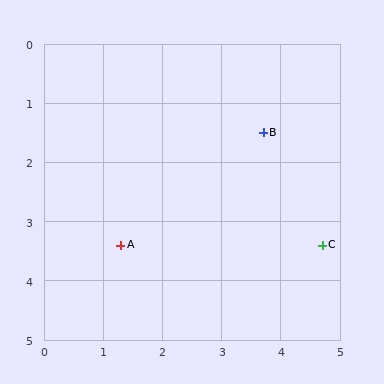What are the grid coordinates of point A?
Point A is at approximately (1.3, 3.4).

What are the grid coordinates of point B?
Point B is at approximately (3.7, 1.5).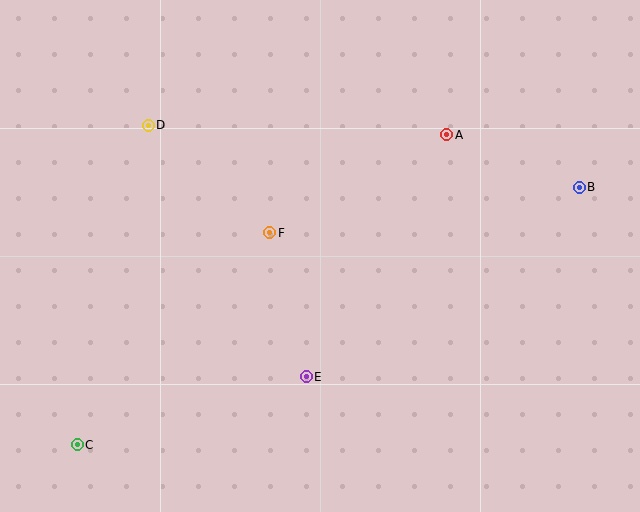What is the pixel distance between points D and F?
The distance between D and F is 162 pixels.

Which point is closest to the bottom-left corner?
Point C is closest to the bottom-left corner.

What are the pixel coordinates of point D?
Point D is at (148, 125).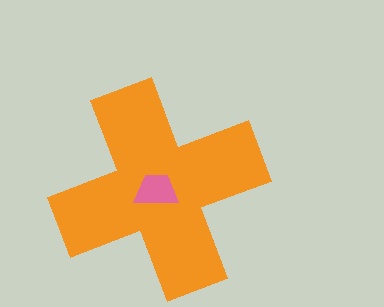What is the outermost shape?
The orange cross.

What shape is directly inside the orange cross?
The pink trapezoid.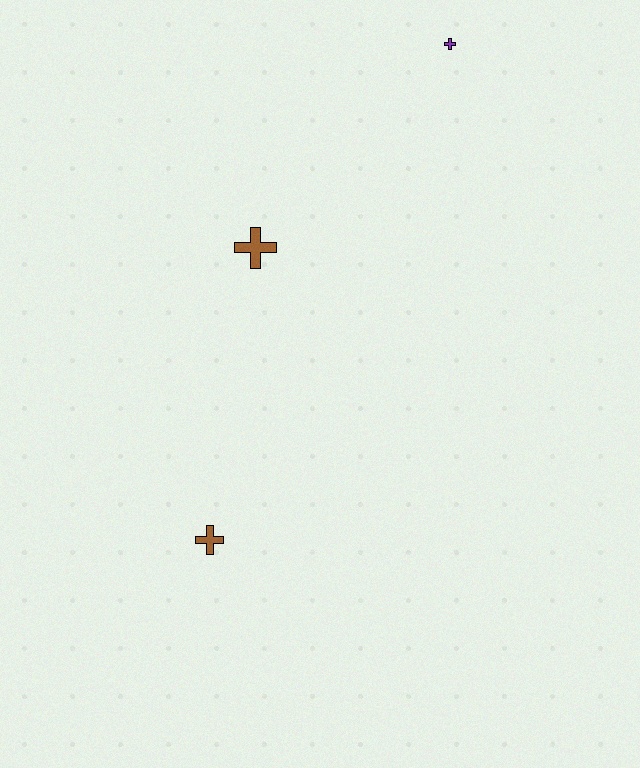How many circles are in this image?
There are no circles.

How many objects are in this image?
There are 3 objects.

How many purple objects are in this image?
There is 1 purple object.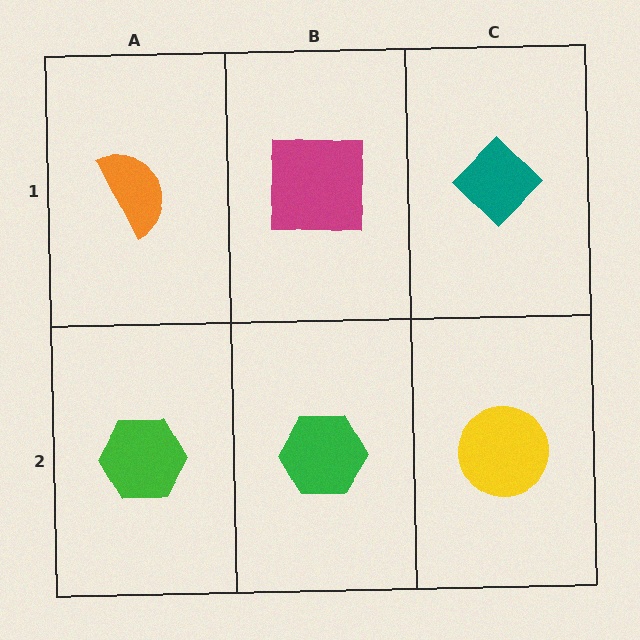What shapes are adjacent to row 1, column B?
A green hexagon (row 2, column B), an orange semicircle (row 1, column A), a teal diamond (row 1, column C).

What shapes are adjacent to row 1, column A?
A green hexagon (row 2, column A), a magenta square (row 1, column B).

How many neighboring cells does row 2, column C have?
2.